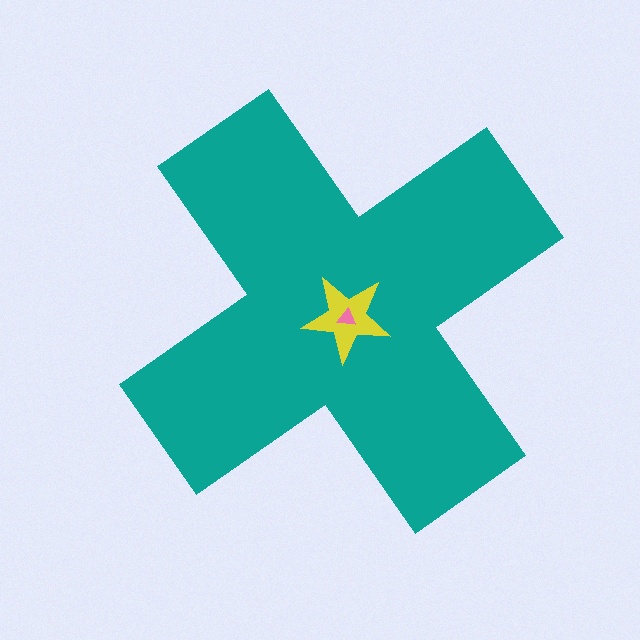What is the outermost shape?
The teal cross.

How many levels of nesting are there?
3.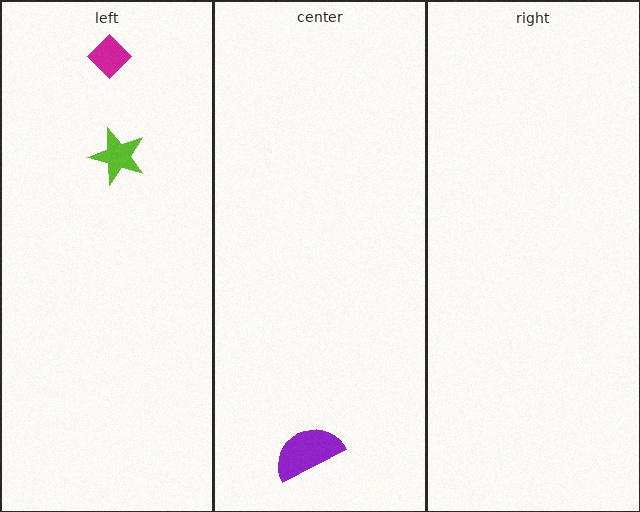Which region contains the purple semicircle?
The center region.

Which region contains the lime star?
The left region.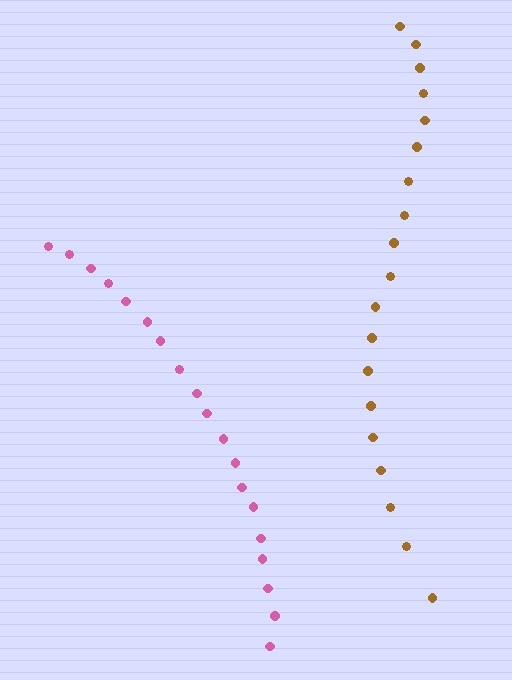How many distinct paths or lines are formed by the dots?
There are 2 distinct paths.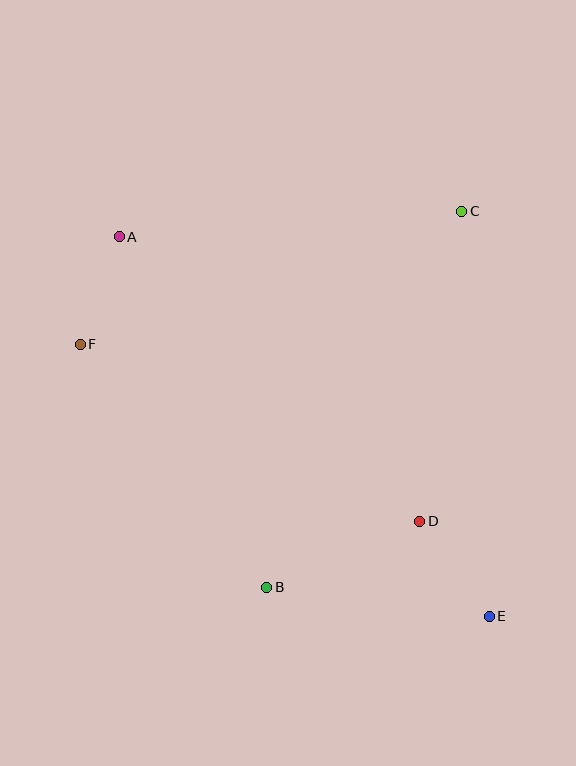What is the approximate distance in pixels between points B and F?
The distance between B and F is approximately 307 pixels.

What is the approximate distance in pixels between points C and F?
The distance between C and F is approximately 404 pixels.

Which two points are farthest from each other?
Points A and E are farthest from each other.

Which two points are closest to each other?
Points A and F are closest to each other.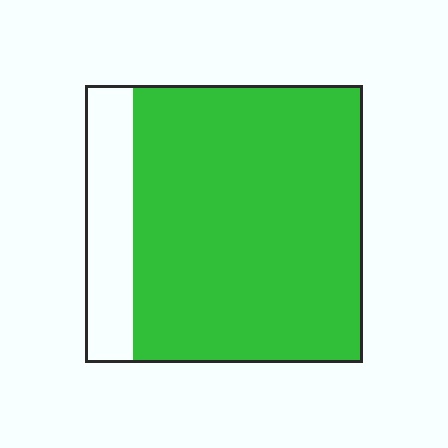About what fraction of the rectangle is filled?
About five sixths (5/6).